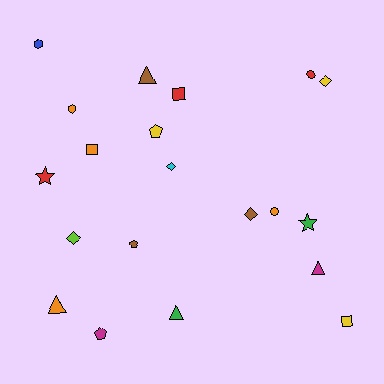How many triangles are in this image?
There are 4 triangles.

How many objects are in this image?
There are 20 objects.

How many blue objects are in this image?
There is 1 blue object.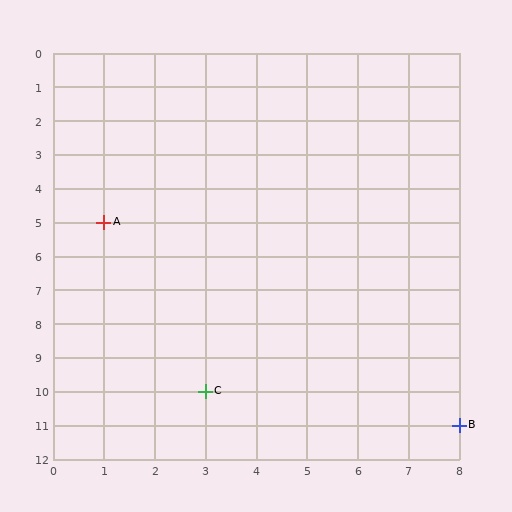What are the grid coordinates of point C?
Point C is at grid coordinates (3, 10).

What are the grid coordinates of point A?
Point A is at grid coordinates (1, 5).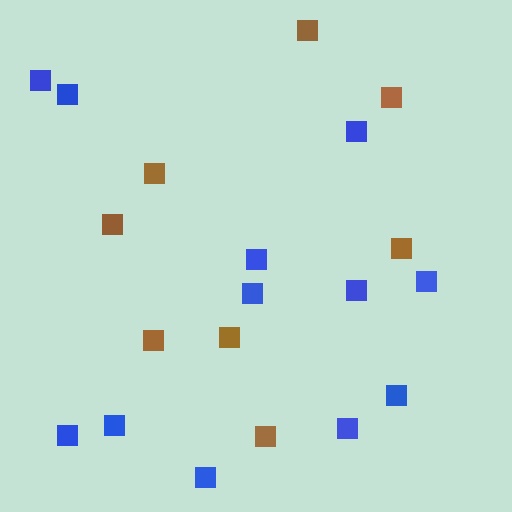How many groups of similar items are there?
There are 2 groups: one group of blue squares (12) and one group of brown squares (8).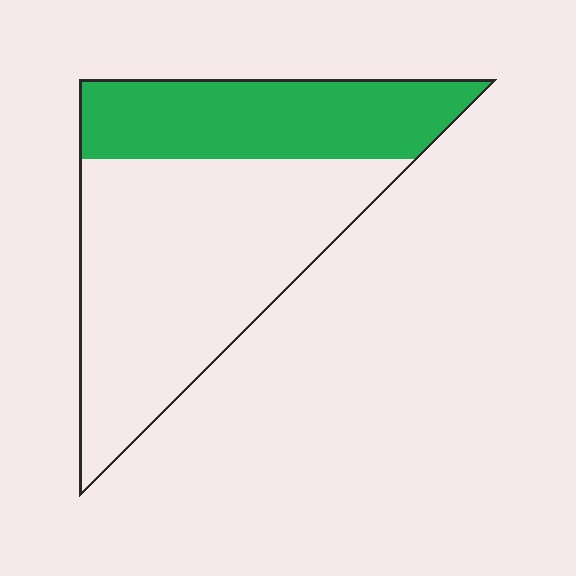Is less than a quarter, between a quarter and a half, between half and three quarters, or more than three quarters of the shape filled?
Between a quarter and a half.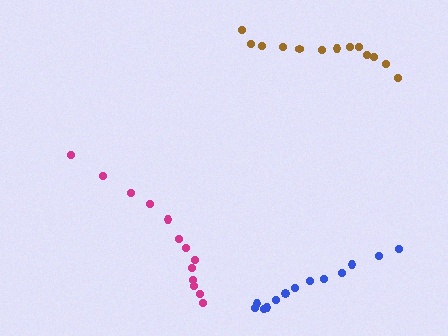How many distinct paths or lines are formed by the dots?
There are 3 distinct paths.